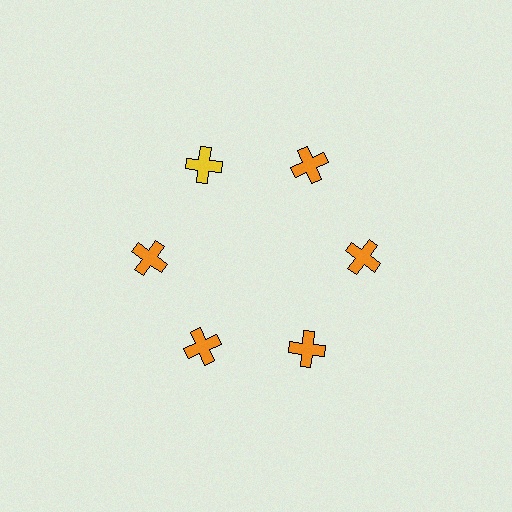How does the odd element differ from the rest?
It has a different color: yellow instead of orange.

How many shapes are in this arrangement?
There are 6 shapes arranged in a ring pattern.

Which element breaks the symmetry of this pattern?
The yellow cross at roughly the 11 o'clock position breaks the symmetry. All other shapes are orange crosses.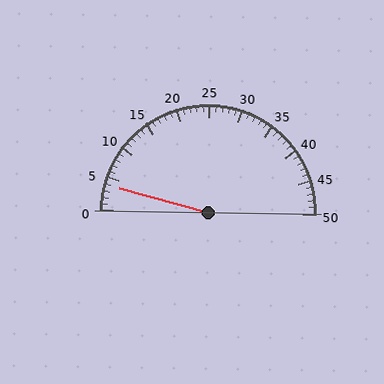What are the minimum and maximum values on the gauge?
The gauge ranges from 0 to 50.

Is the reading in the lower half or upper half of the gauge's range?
The reading is in the lower half of the range (0 to 50).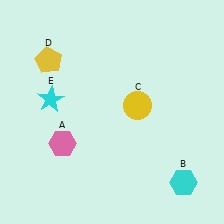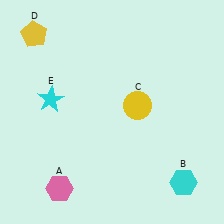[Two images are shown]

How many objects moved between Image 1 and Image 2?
2 objects moved between the two images.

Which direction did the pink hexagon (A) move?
The pink hexagon (A) moved down.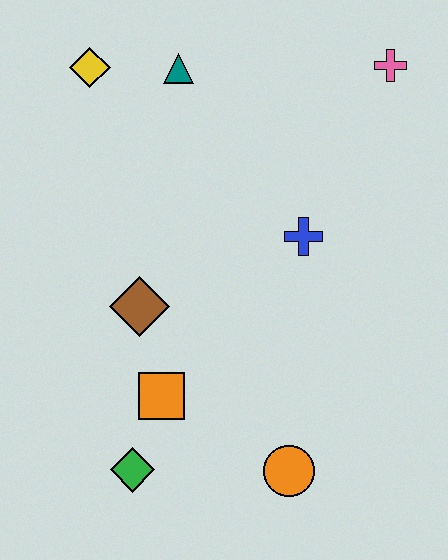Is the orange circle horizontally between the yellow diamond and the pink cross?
Yes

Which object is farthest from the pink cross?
The green diamond is farthest from the pink cross.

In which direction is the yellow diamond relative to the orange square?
The yellow diamond is above the orange square.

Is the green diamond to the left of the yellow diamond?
No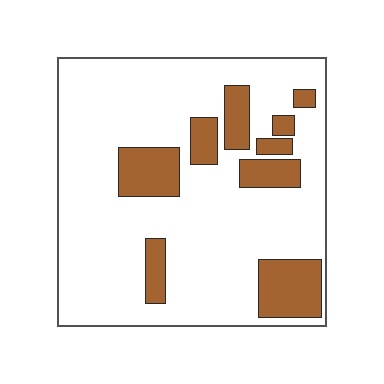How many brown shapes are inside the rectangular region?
9.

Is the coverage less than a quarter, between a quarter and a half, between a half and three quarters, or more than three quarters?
Less than a quarter.